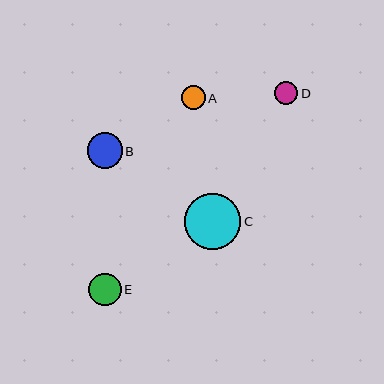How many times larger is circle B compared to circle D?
Circle B is approximately 1.5 times the size of circle D.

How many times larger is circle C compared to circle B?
Circle C is approximately 1.6 times the size of circle B.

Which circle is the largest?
Circle C is the largest with a size of approximately 56 pixels.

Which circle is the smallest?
Circle D is the smallest with a size of approximately 23 pixels.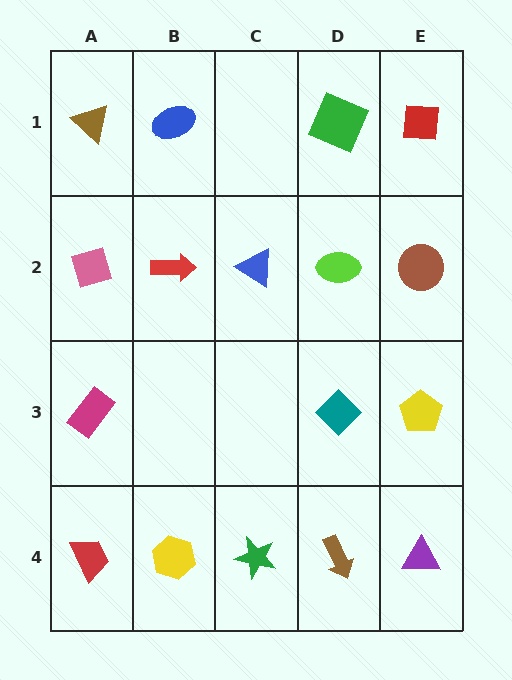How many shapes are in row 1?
4 shapes.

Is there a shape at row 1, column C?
No, that cell is empty.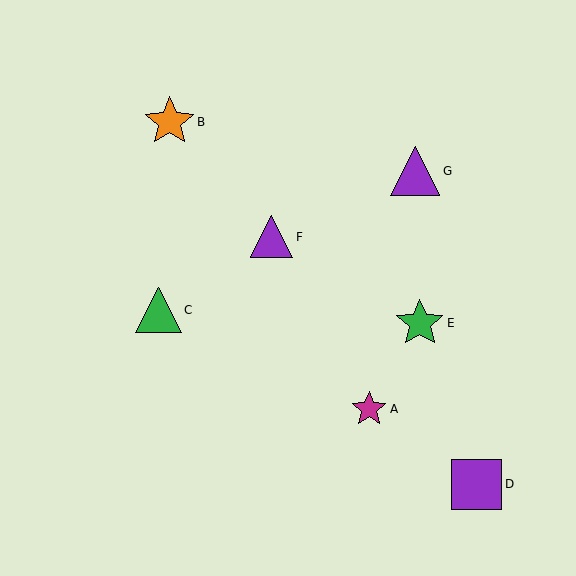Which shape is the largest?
The purple square (labeled D) is the largest.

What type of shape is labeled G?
Shape G is a purple triangle.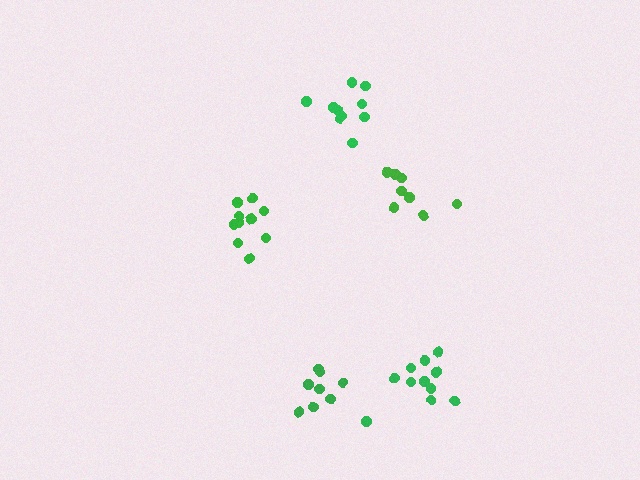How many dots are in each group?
Group 1: 10 dots, Group 2: 8 dots, Group 3: 11 dots, Group 4: 8 dots, Group 5: 10 dots (47 total).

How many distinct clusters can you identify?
There are 5 distinct clusters.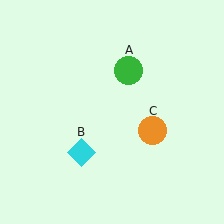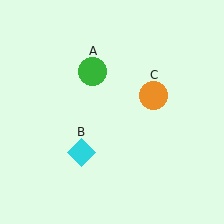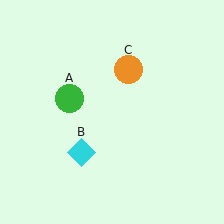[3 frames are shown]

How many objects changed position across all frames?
2 objects changed position: green circle (object A), orange circle (object C).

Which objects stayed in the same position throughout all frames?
Cyan diamond (object B) remained stationary.